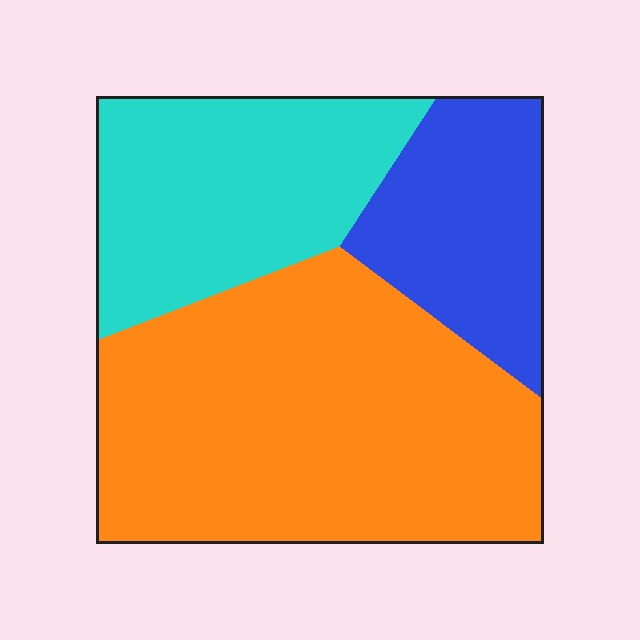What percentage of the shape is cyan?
Cyan covers about 30% of the shape.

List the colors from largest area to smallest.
From largest to smallest: orange, cyan, blue.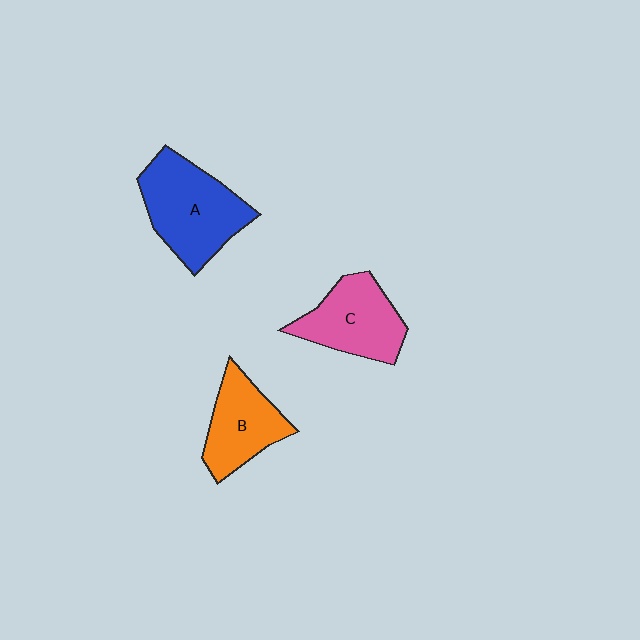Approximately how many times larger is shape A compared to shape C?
Approximately 1.3 times.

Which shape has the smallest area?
Shape B (orange).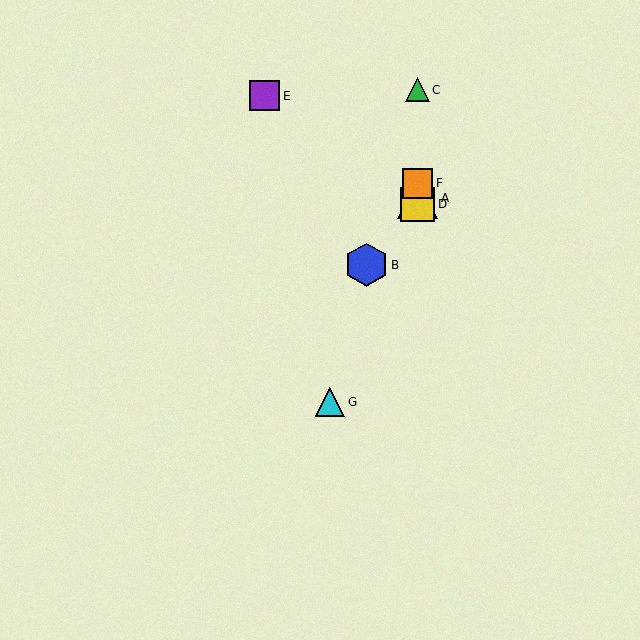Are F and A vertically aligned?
Yes, both are at x≈418.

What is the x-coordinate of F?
Object F is at x≈418.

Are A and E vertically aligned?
No, A is at x≈418 and E is at x≈265.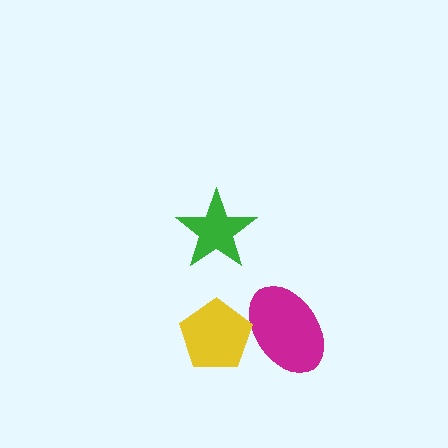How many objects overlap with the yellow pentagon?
1 object overlaps with the yellow pentagon.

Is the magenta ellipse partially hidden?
Yes, it is partially covered by another shape.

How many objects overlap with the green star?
0 objects overlap with the green star.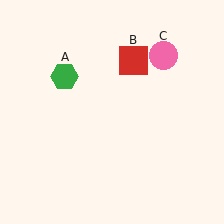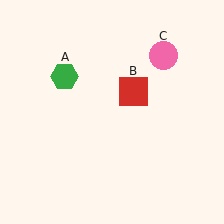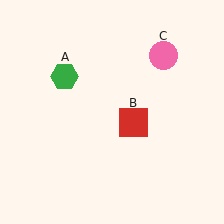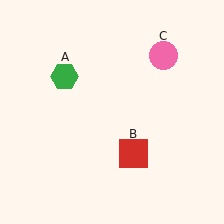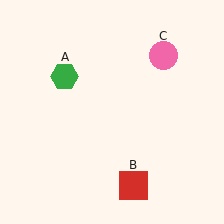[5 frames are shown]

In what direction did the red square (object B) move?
The red square (object B) moved down.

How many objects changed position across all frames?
1 object changed position: red square (object B).